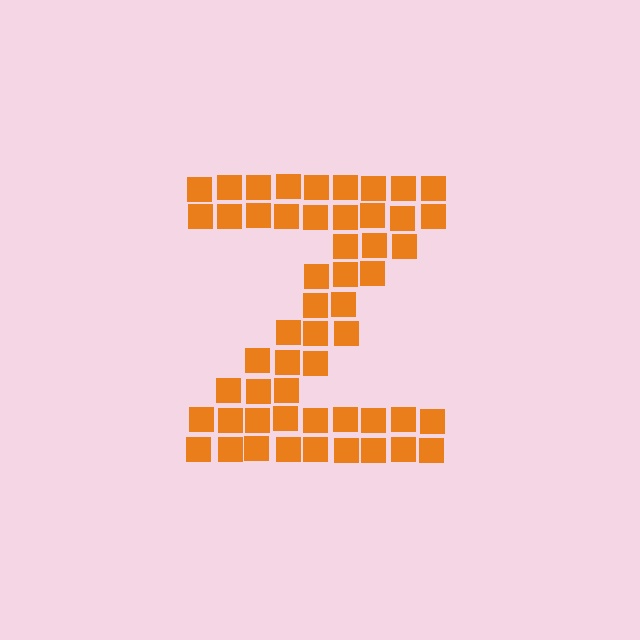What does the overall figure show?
The overall figure shows the letter Z.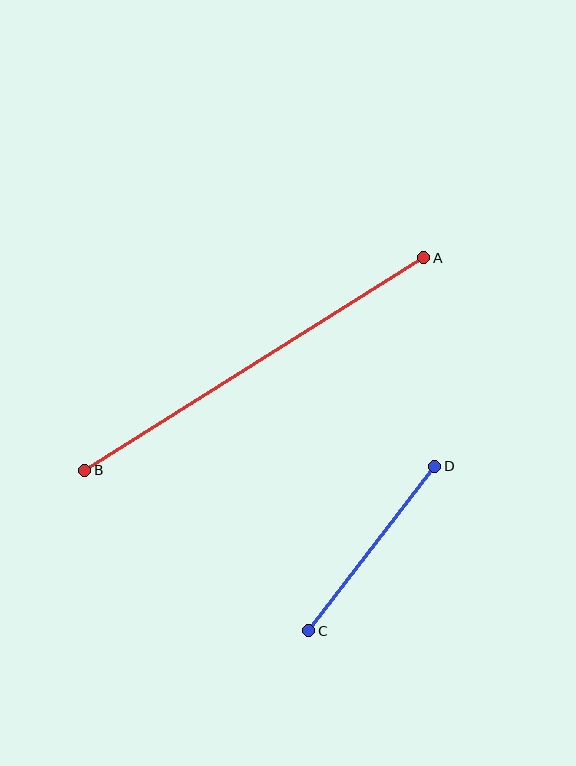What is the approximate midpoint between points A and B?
The midpoint is at approximately (254, 364) pixels.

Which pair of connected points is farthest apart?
Points A and B are farthest apart.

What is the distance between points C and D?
The distance is approximately 207 pixels.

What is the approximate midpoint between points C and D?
The midpoint is at approximately (372, 548) pixels.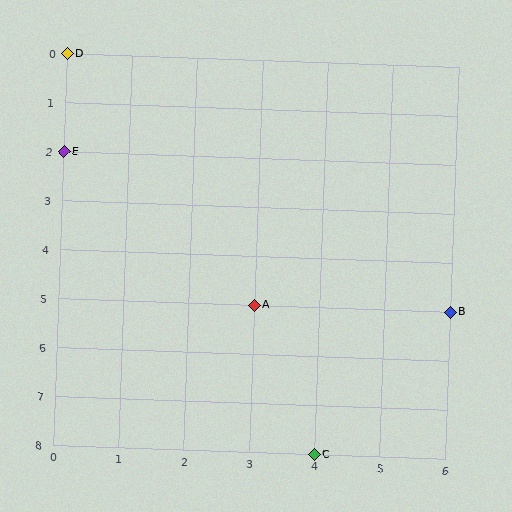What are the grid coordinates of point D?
Point D is at grid coordinates (0, 0).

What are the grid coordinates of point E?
Point E is at grid coordinates (0, 2).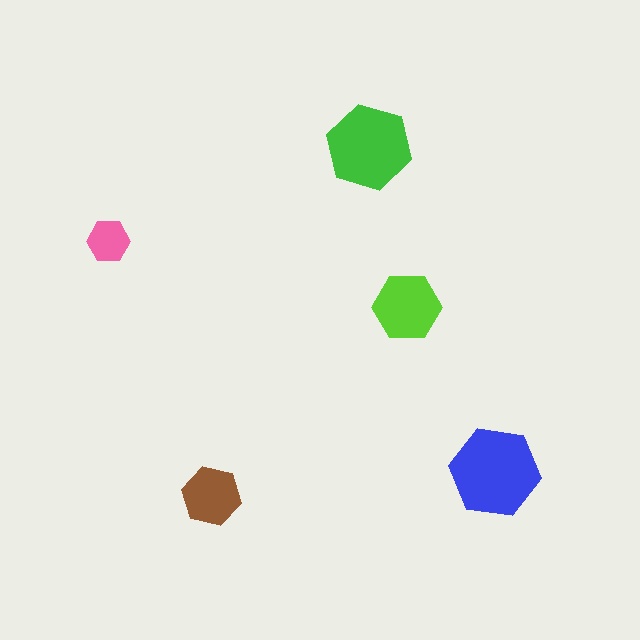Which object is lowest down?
The brown hexagon is bottommost.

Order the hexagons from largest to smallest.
the blue one, the green one, the lime one, the brown one, the pink one.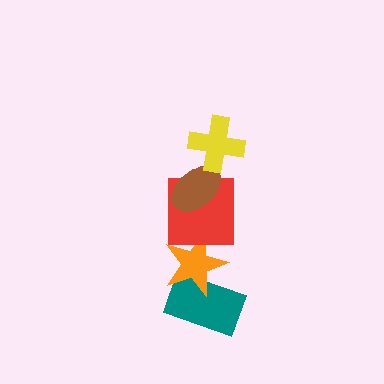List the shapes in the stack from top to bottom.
From top to bottom: the yellow cross, the brown ellipse, the red square, the orange star, the teal rectangle.